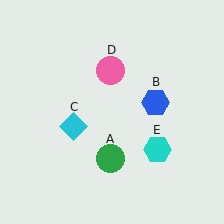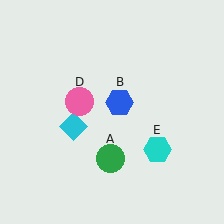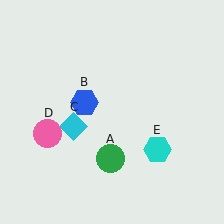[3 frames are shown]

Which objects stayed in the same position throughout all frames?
Green circle (object A) and cyan diamond (object C) and cyan hexagon (object E) remained stationary.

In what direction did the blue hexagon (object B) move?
The blue hexagon (object B) moved left.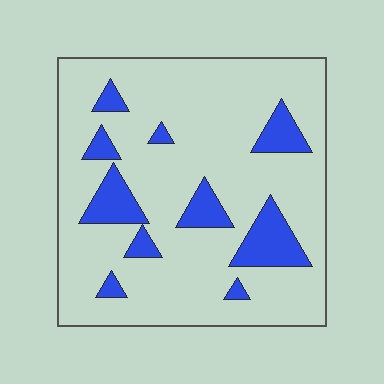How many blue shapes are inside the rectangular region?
10.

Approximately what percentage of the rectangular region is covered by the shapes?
Approximately 15%.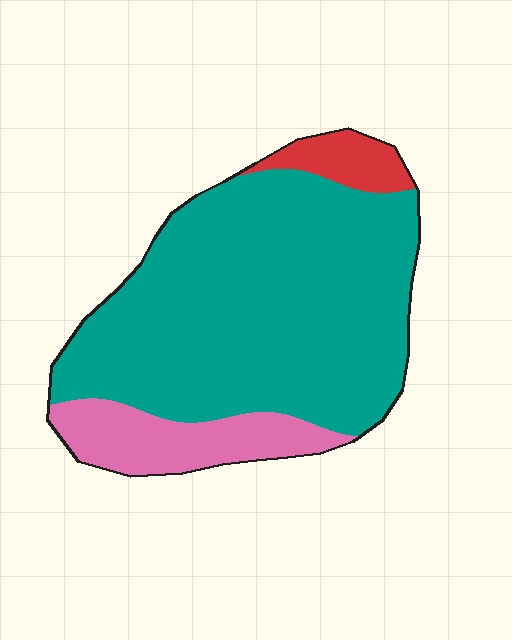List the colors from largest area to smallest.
From largest to smallest: teal, pink, red.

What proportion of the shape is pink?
Pink takes up less than a sixth of the shape.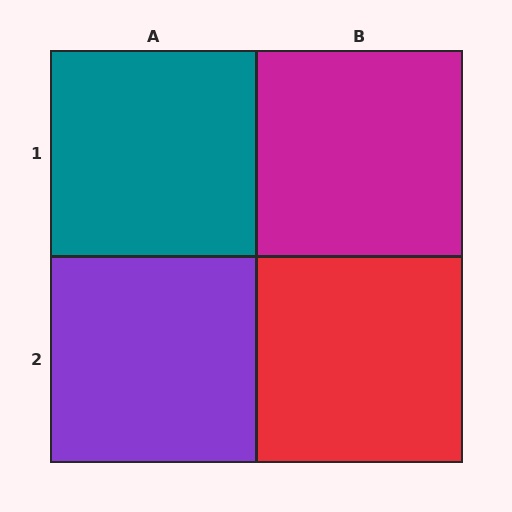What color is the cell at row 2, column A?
Purple.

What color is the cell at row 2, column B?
Red.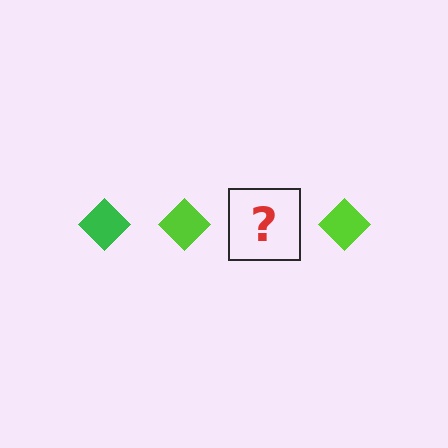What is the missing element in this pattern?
The missing element is a green diamond.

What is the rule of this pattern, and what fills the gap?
The rule is that the pattern cycles through green, lime diamonds. The gap should be filled with a green diamond.